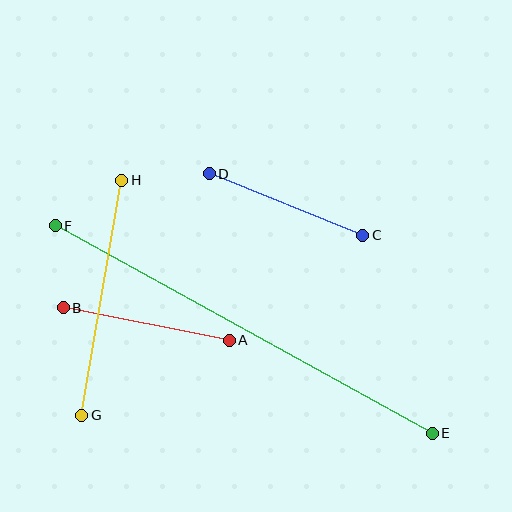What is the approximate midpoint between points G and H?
The midpoint is at approximately (102, 298) pixels.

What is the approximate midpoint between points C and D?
The midpoint is at approximately (286, 205) pixels.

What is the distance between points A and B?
The distance is approximately 169 pixels.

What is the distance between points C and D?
The distance is approximately 166 pixels.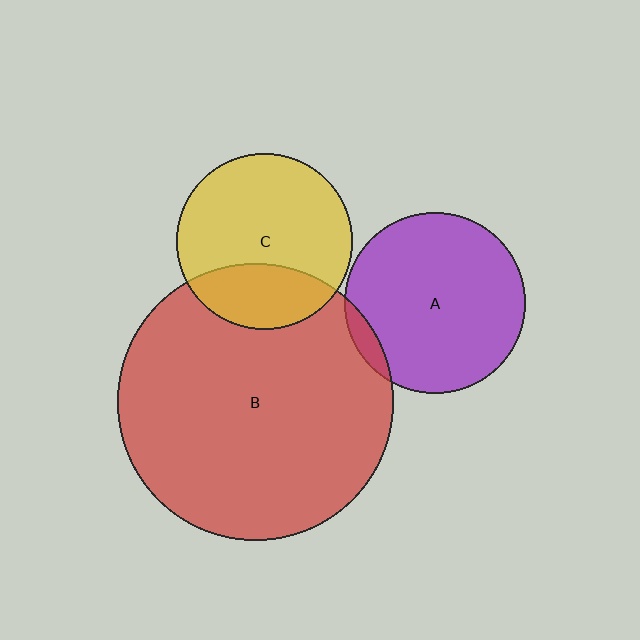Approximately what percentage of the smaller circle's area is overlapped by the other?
Approximately 5%.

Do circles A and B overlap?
Yes.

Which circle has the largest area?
Circle B (red).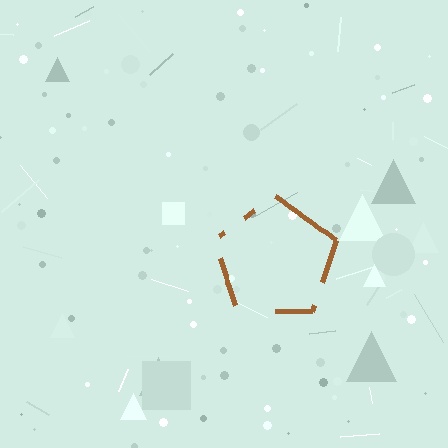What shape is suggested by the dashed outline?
The dashed outline suggests a pentagon.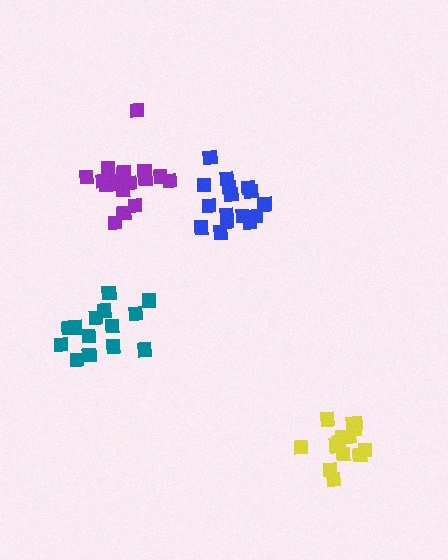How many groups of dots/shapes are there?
There are 4 groups.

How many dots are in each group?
Group 1: 20 dots, Group 2: 16 dots, Group 3: 14 dots, Group 4: 15 dots (65 total).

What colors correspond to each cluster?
The clusters are colored: purple, blue, teal, yellow.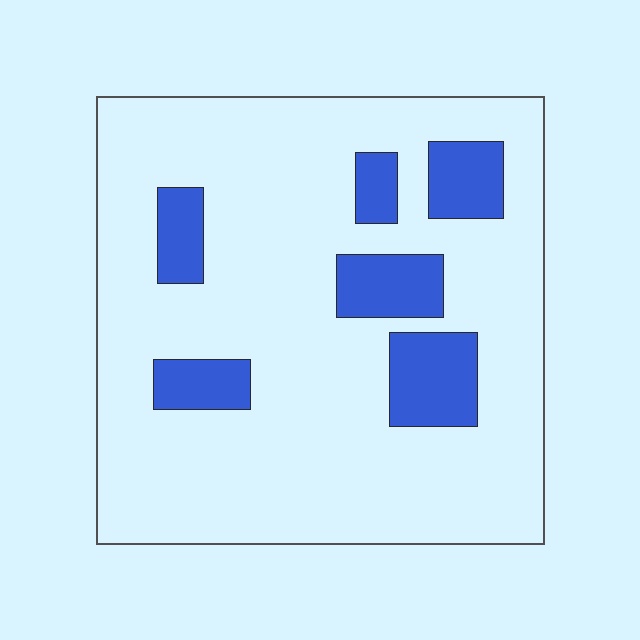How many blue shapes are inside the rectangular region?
6.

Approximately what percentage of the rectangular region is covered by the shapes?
Approximately 15%.